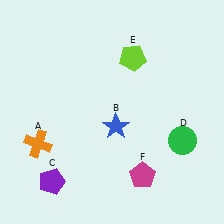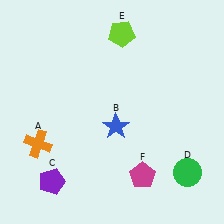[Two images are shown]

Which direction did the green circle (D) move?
The green circle (D) moved down.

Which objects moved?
The objects that moved are: the green circle (D), the lime pentagon (E).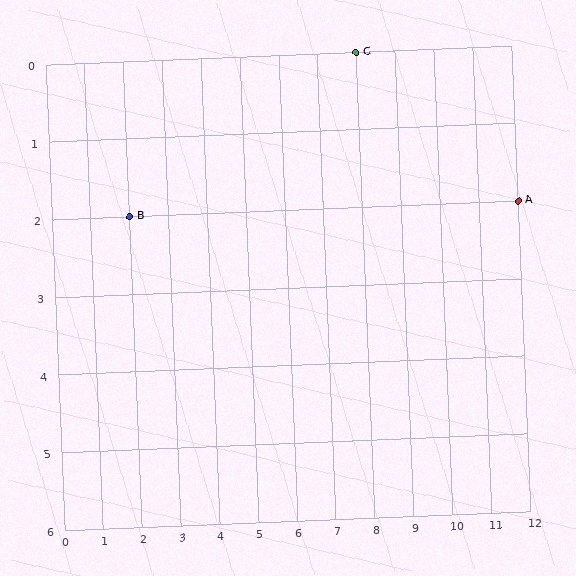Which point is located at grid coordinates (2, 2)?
Point B is at (2, 2).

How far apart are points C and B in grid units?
Points C and B are 6 columns and 2 rows apart (about 6.3 grid units diagonally).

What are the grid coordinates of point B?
Point B is at grid coordinates (2, 2).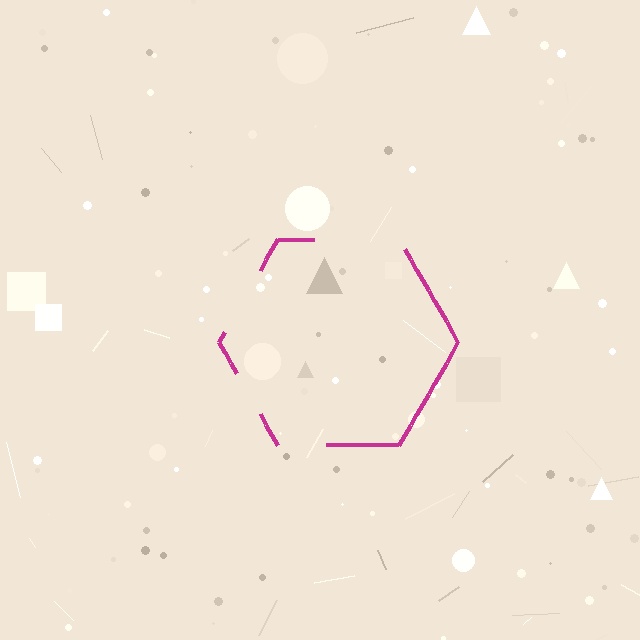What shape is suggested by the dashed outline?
The dashed outline suggests a hexagon.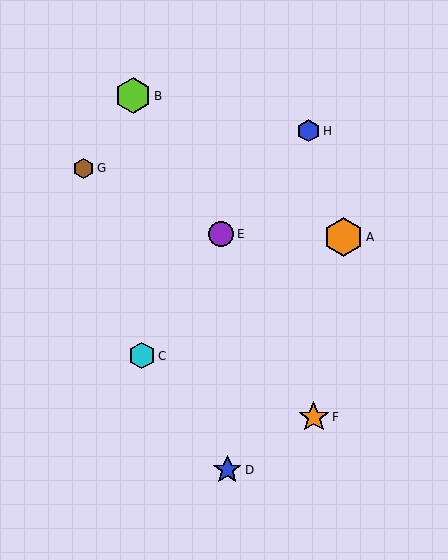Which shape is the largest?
The orange hexagon (labeled A) is the largest.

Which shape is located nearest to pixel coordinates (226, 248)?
The purple circle (labeled E) at (221, 234) is nearest to that location.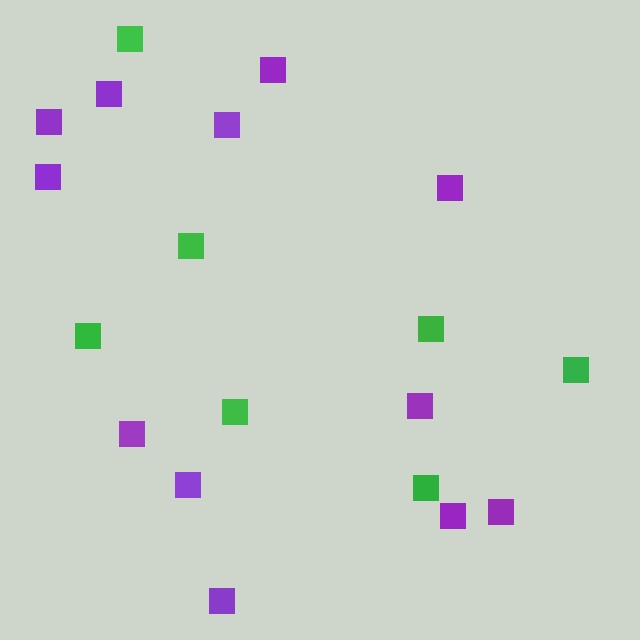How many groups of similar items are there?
There are 2 groups: one group of purple squares (12) and one group of green squares (7).